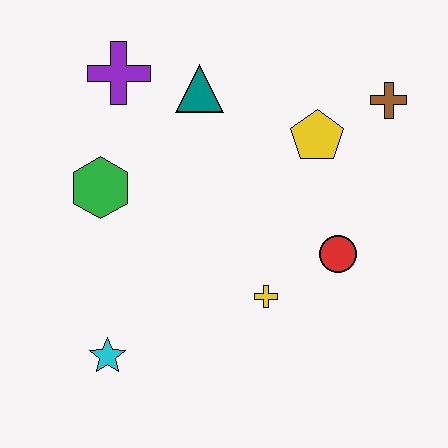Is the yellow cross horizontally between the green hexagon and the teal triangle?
No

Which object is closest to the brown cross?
The yellow pentagon is closest to the brown cross.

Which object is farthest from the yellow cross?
The purple cross is farthest from the yellow cross.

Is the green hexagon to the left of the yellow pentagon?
Yes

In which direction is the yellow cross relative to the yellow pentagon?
The yellow cross is below the yellow pentagon.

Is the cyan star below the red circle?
Yes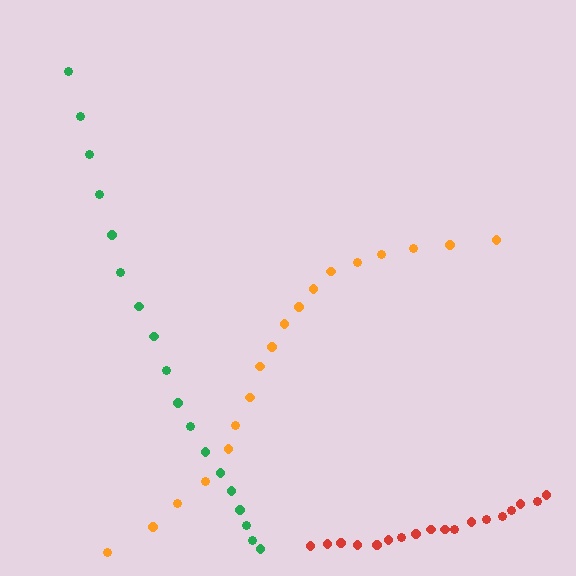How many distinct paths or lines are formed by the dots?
There are 3 distinct paths.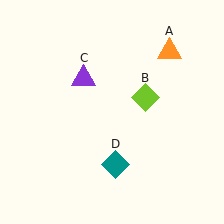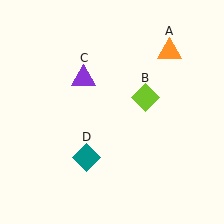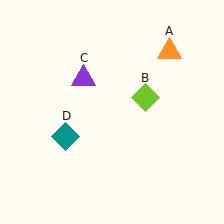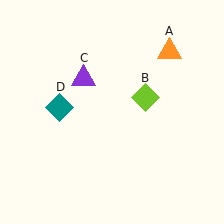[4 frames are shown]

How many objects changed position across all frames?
1 object changed position: teal diamond (object D).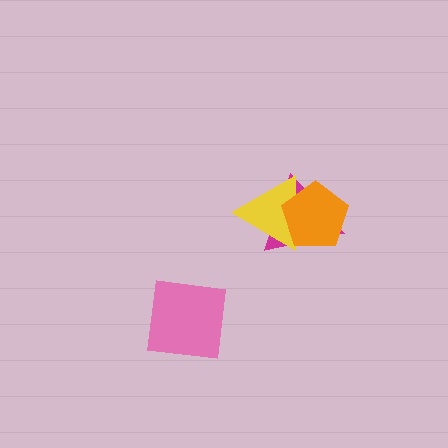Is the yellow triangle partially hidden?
Yes, it is partially covered by another shape.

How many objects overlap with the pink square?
0 objects overlap with the pink square.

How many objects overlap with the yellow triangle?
2 objects overlap with the yellow triangle.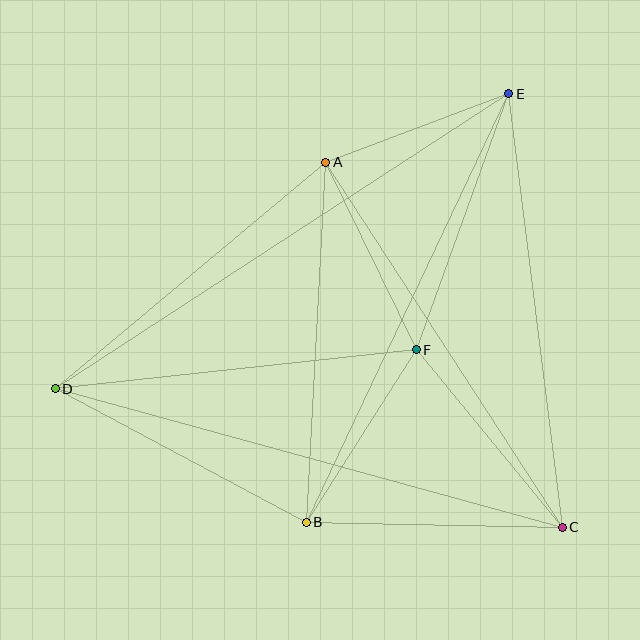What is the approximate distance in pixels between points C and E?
The distance between C and E is approximately 437 pixels.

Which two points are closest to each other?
Points A and E are closest to each other.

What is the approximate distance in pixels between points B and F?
The distance between B and F is approximately 204 pixels.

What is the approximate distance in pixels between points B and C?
The distance between B and C is approximately 256 pixels.